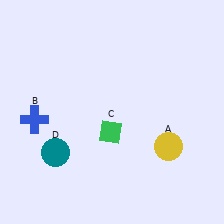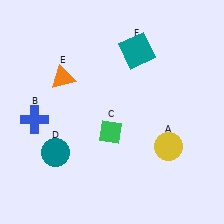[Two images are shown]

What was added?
An orange triangle (E), a teal square (F) were added in Image 2.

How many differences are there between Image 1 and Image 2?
There are 2 differences between the two images.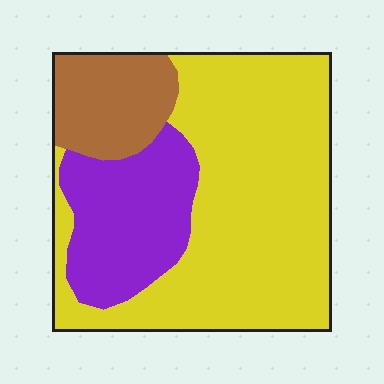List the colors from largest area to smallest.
From largest to smallest: yellow, purple, brown.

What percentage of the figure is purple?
Purple takes up less than a quarter of the figure.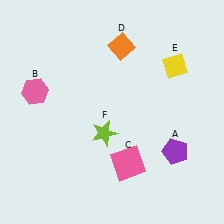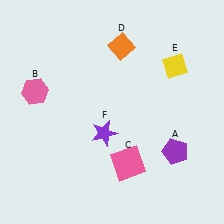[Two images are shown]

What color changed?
The star (F) changed from lime in Image 1 to purple in Image 2.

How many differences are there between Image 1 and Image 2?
There is 1 difference between the two images.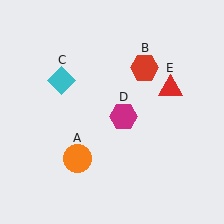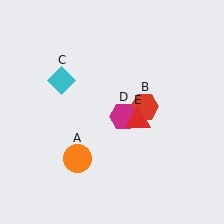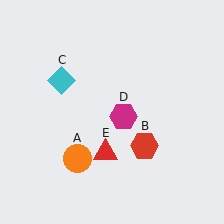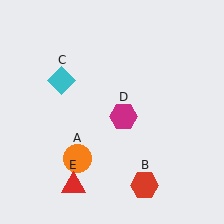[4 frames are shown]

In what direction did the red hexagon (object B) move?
The red hexagon (object B) moved down.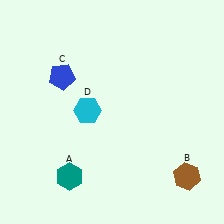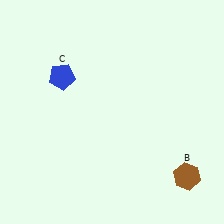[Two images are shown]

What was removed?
The cyan hexagon (D), the teal hexagon (A) were removed in Image 2.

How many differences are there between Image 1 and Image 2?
There are 2 differences between the two images.